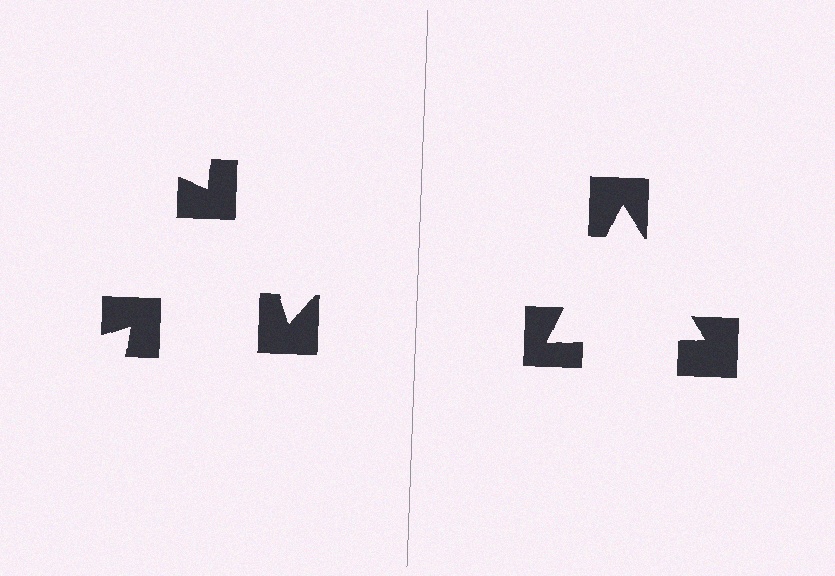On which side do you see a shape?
An illusory triangle appears on the right side. On the left side the wedge cuts are rotated, so no coherent shape forms.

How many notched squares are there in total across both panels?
6 — 3 on each side.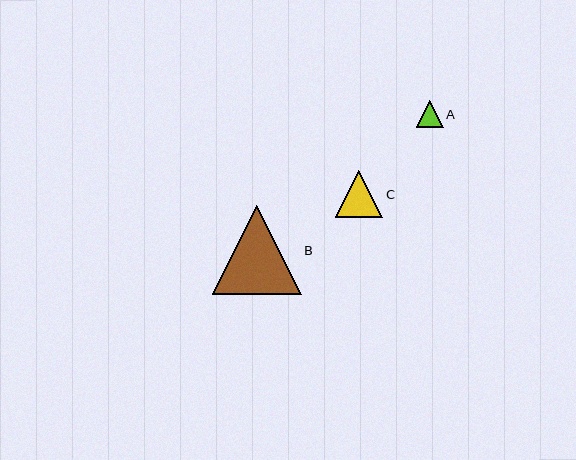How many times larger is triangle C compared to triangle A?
Triangle C is approximately 1.7 times the size of triangle A.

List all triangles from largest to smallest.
From largest to smallest: B, C, A.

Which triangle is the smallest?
Triangle A is the smallest with a size of approximately 27 pixels.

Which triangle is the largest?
Triangle B is the largest with a size of approximately 89 pixels.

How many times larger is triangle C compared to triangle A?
Triangle C is approximately 1.7 times the size of triangle A.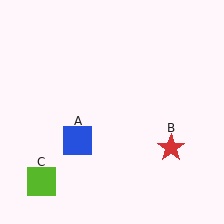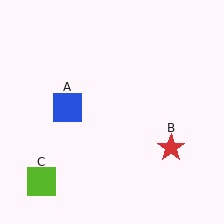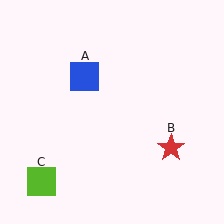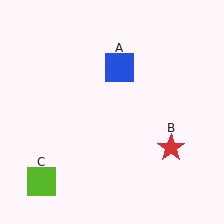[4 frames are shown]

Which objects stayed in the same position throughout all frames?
Red star (object B) and lime square (object C) remained stationary.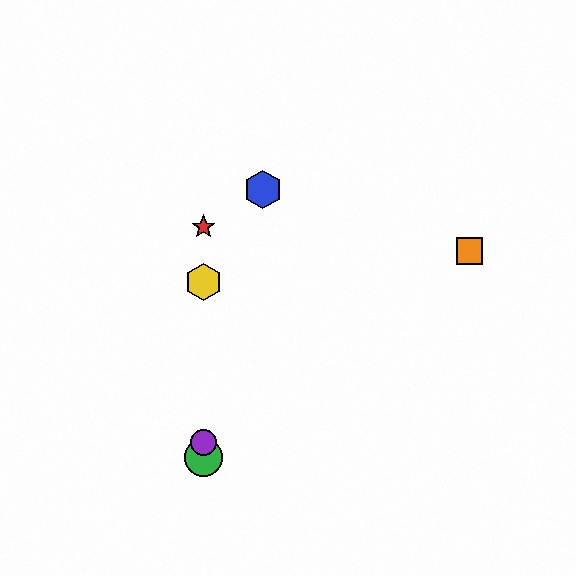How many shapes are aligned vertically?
4 shapes (the red star, the green circle, the yellow hexagon, the purple circle) are aligned vertically.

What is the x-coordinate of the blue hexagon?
The blue hexagon is at x≈263.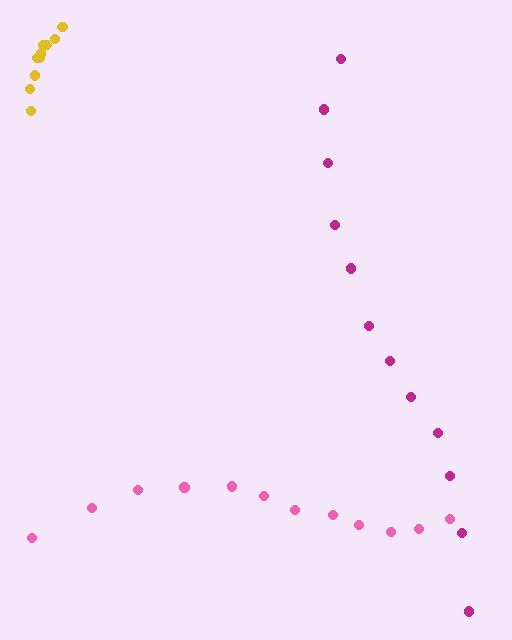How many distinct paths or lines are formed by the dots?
There are 3 distinct paths.